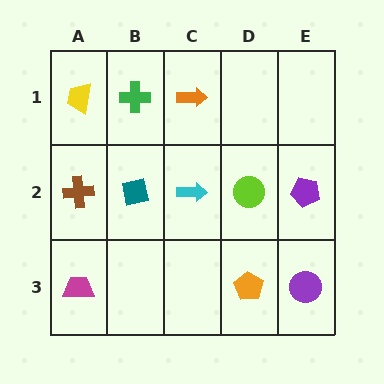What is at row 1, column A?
A yellow trapezoid.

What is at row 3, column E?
A purple circle.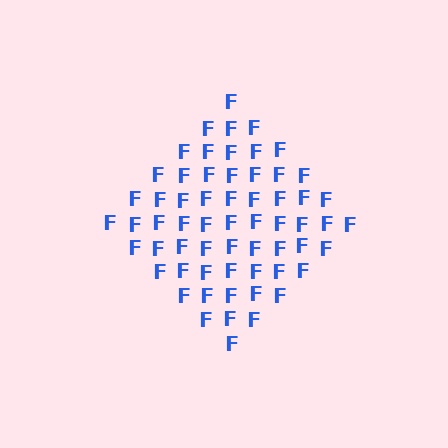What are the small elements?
The small elements are letter F's.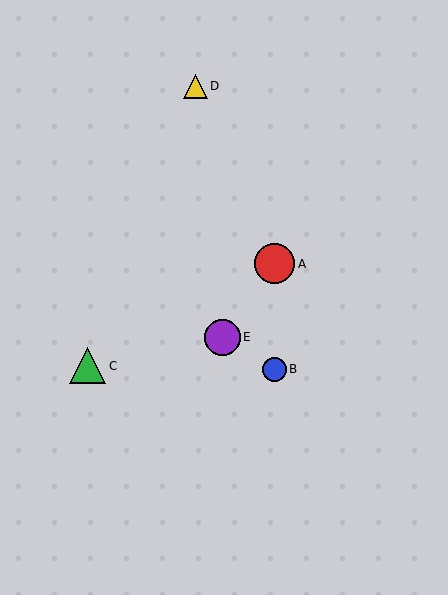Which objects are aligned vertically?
Objects A, B are aligned vertically.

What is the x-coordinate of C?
Object C is at x≈88.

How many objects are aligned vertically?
2 objects (A, B) are aligned vertically.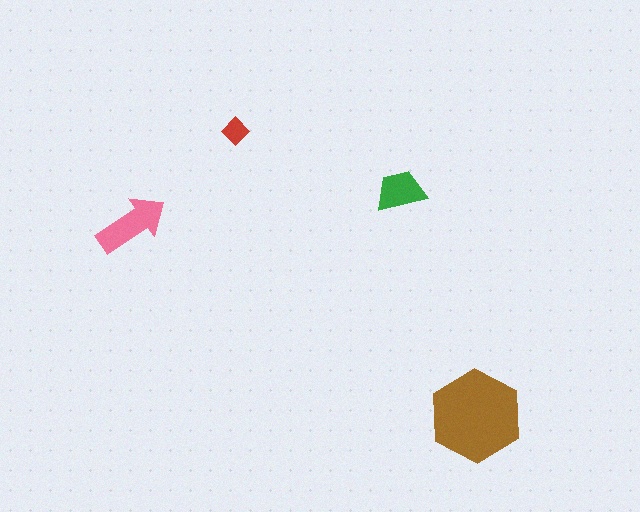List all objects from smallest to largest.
The red diamond, the green trapezoid, the pink arrow, the brown hexagon.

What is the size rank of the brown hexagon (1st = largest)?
1st.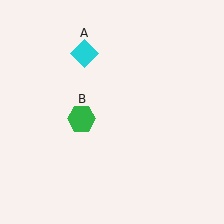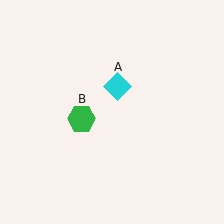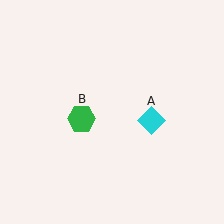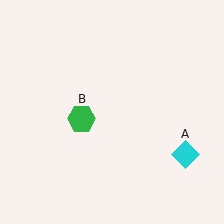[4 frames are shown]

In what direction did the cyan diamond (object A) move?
The cyan diamond (object A) moved down and to the right.